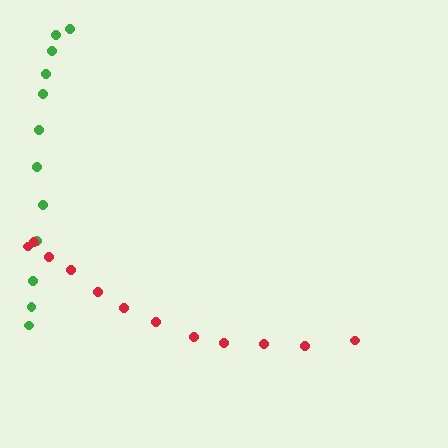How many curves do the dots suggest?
There are 2 distinct paths.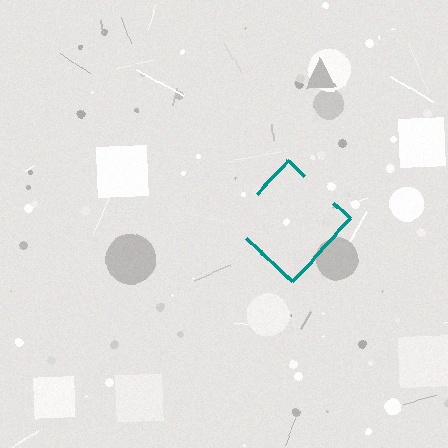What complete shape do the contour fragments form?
The contour fragments form a diamond.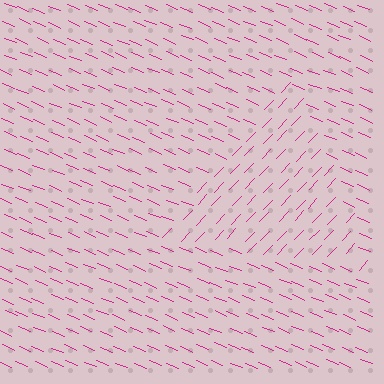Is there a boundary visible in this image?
Yes, there is a texture boundary formed by a change in line orientation.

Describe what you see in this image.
The image is filled with small magenta line segments. A triangle region in the image has lines oriented differently from the surrounding lines, creating a visible texture boundary.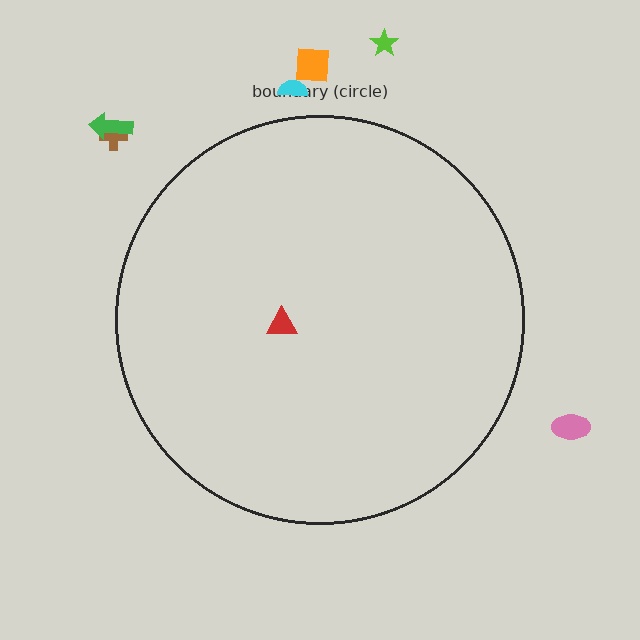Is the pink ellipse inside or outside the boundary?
Outside.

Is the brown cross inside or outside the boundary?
Outside.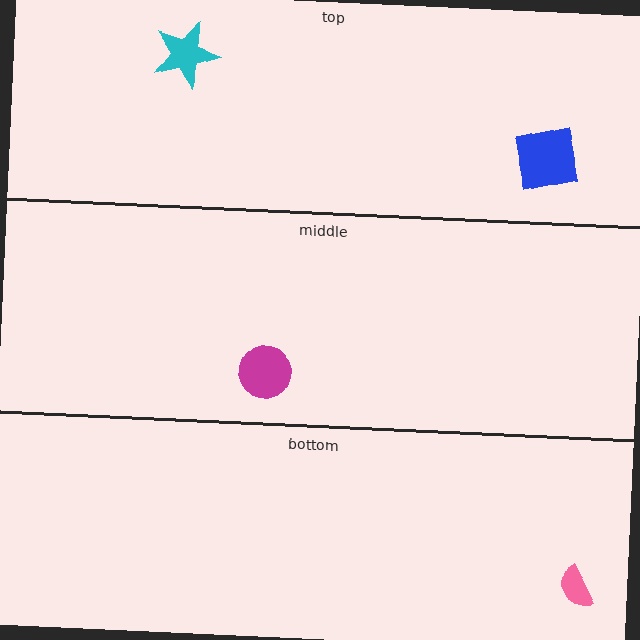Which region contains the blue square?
The top region.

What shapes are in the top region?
The cyan star, the blue square.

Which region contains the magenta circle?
The middle region.